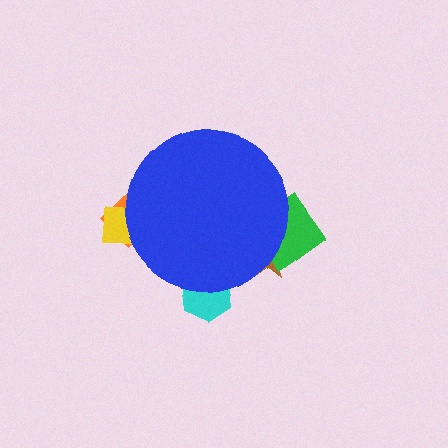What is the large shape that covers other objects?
A blue circle.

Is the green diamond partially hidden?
Yes, the green diamond is partially hidden behind the blue circle.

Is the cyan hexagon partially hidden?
Yes, the cyan hexagon is partially hidden behind the blue circle.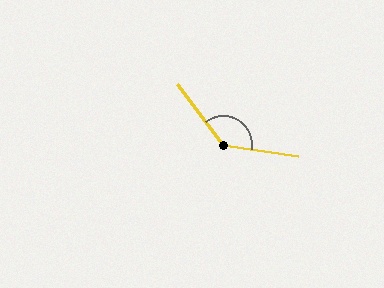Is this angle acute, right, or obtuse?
It is obtuse.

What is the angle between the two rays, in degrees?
Approximately 136 degrees.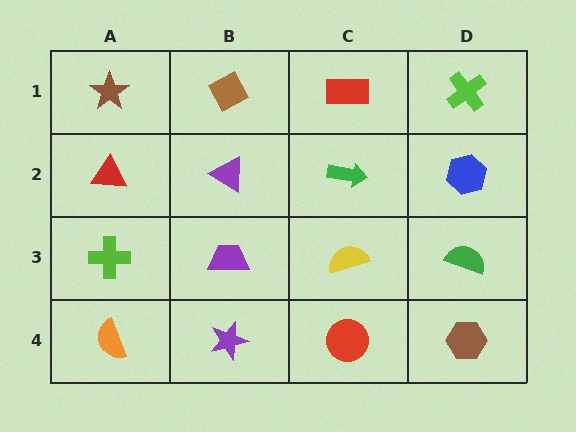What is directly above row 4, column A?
A lime cross.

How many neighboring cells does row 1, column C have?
3.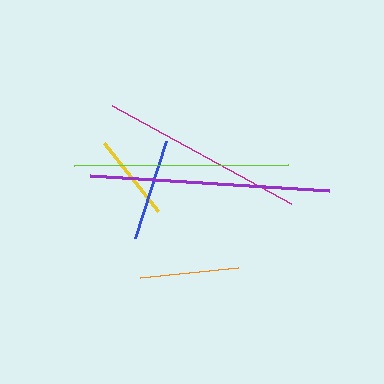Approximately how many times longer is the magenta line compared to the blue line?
The magenta line is approximately 2.0 times the length of the blue line.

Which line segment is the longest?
The purple line is the longest at approximately 240 pixels.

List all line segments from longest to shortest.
From longest to shortest: purple, lime, magenta, blue, orange, yellow.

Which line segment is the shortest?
The yellow line is the shortest at approximately 87 pixels.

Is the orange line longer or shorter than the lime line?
The lime line is longer than the orange line.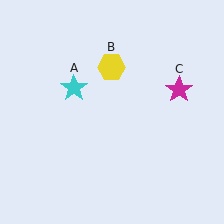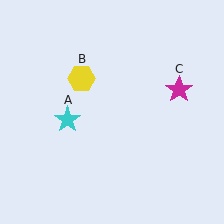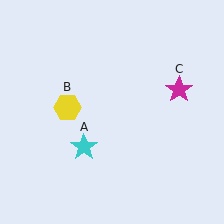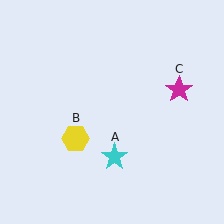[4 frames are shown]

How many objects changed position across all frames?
2 objects changed position: cyan star (object A), yellow hexagon (object B).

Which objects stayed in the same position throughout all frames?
Magenta star (object C) remained stationary.